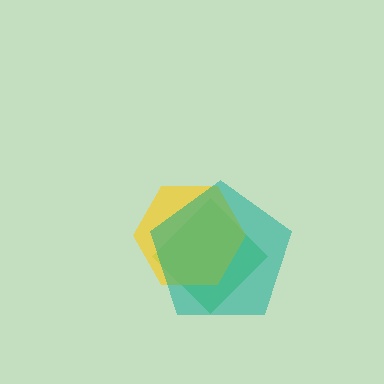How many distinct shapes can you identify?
There are 3 distinct shapes: a green diamond, a yellow hexagon, a teal pentagon.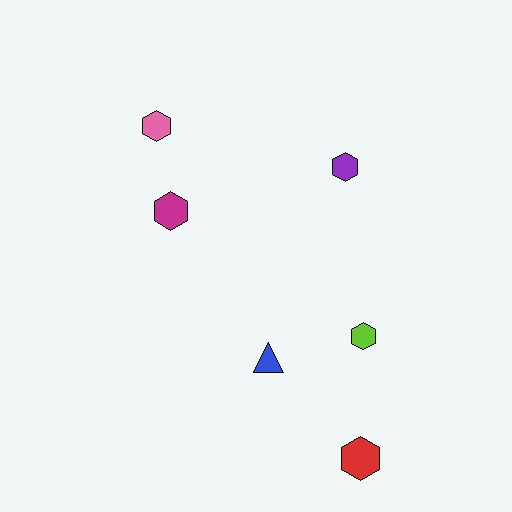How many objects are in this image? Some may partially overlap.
There are 6 objects.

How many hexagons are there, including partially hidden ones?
There are 5 hexagons.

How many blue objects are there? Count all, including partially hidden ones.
There is 1 blue object.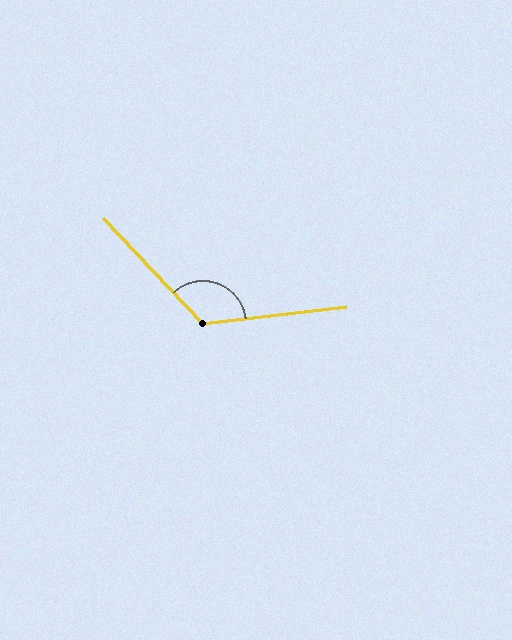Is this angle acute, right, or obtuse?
It is obtuse.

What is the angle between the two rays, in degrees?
Approximately 127 degrees.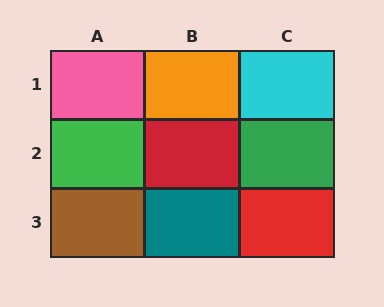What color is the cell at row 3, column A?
Brown.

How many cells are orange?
1 cell is orange.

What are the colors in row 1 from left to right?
Pink, orange, cyan.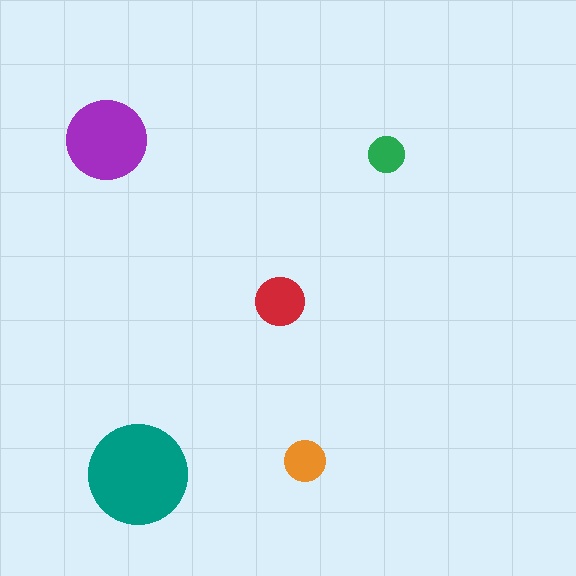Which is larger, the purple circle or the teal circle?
The teal one.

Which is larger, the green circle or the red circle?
The red one.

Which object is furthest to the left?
The purple circle is leftmost.